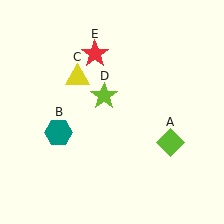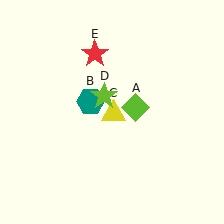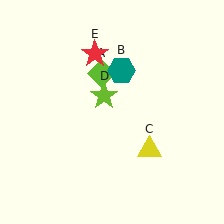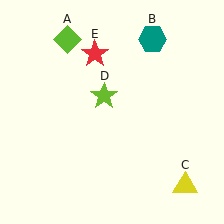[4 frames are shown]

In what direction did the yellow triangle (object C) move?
The yellow triangle (object C) moved down and to the right.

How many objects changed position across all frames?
3 objects changed position: lime diamond (object A), teal hexagon (object B), yellow triangle (object C).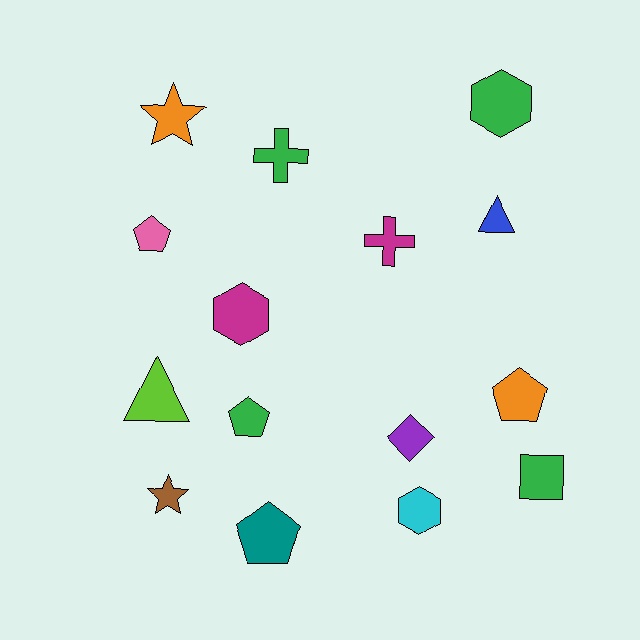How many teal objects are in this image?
There is 1 teal object.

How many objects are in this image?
There are 15 objects.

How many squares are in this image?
There is 1 square.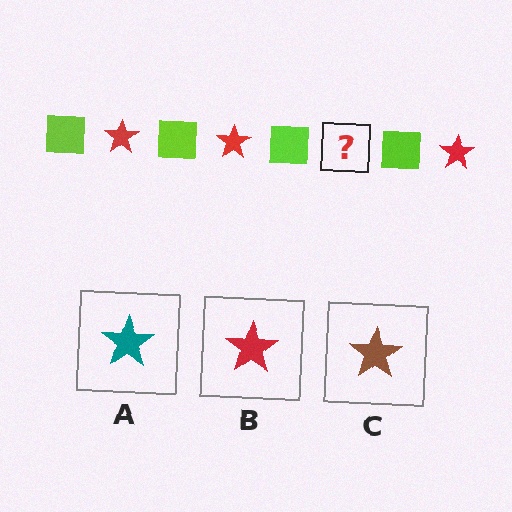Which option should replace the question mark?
Option B.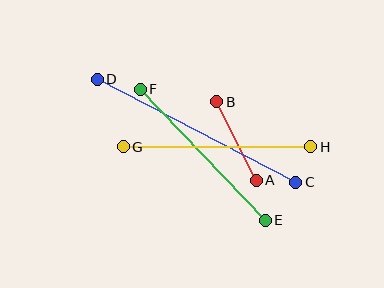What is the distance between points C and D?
The distance is approximately 223 pixels.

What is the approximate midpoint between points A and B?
The midpoint is at approximately (237, 141) pixels.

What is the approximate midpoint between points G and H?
The midpoint is at approximately (217, 147) pixels.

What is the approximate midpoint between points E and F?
The midpoint is at approximately (203, 155) pixels.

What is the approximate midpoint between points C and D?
The midpoint is at approximately (196, 131) pixels.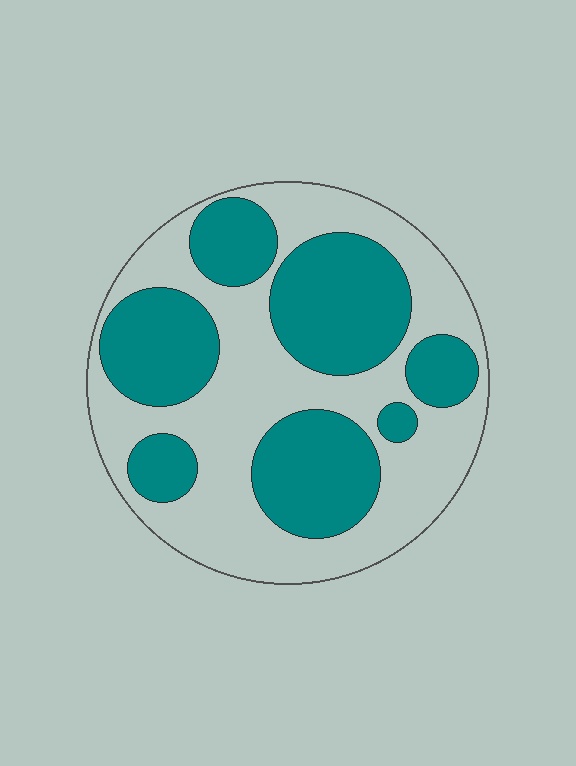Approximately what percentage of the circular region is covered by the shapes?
Approximately 45%.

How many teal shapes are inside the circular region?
7.